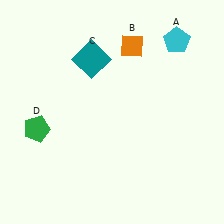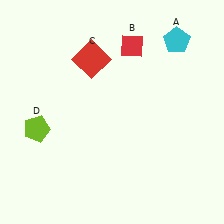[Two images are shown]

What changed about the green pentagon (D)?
In Image 1, D is green. In Image 2, it changed to lime.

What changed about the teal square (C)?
In Image 1, C is teal. In Image 2, it changed to red.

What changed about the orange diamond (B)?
In Image 1, B is orange. In Image 2, it changed to red.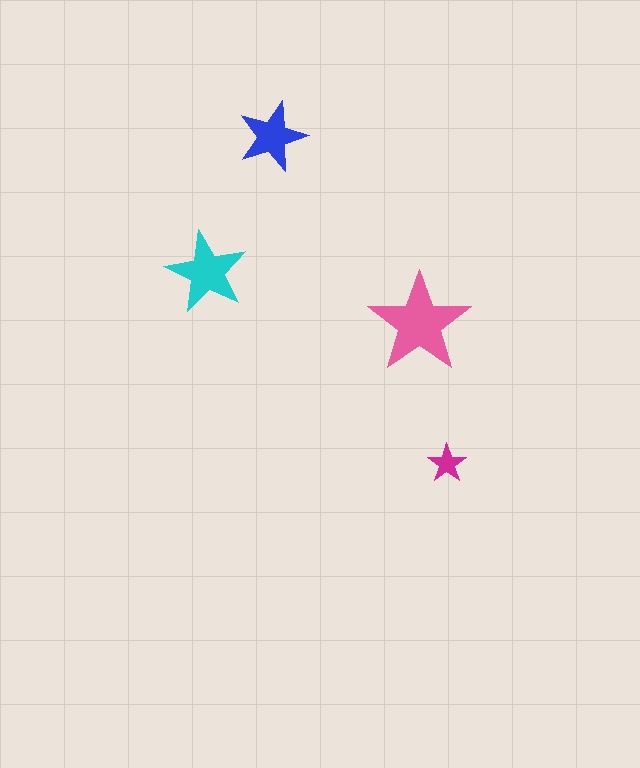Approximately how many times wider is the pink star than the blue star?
About 1.5 times wider.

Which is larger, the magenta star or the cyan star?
The cyan one.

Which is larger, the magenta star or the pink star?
The pink one.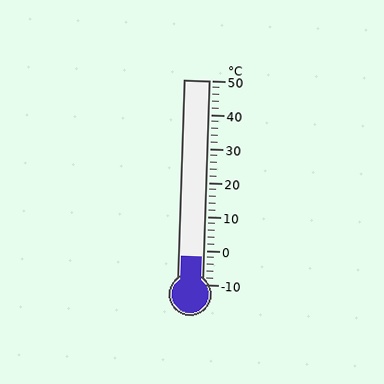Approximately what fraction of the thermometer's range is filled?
The thermometer is filled to approximately 15% of its range.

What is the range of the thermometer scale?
The thermometer scale ranges from -10°C to 50°C.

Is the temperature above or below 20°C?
The temperature is below 20°C.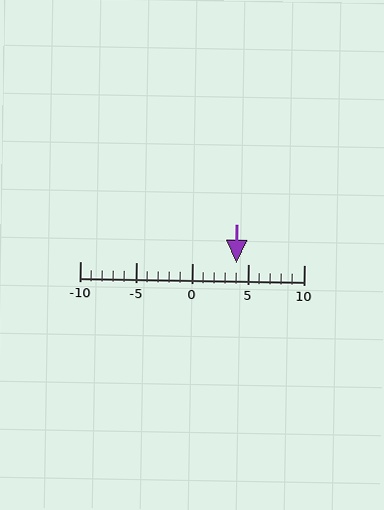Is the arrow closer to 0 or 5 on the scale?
The arrow is closer to 5.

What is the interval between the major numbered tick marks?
The major tick marks are spaced 5 units apart.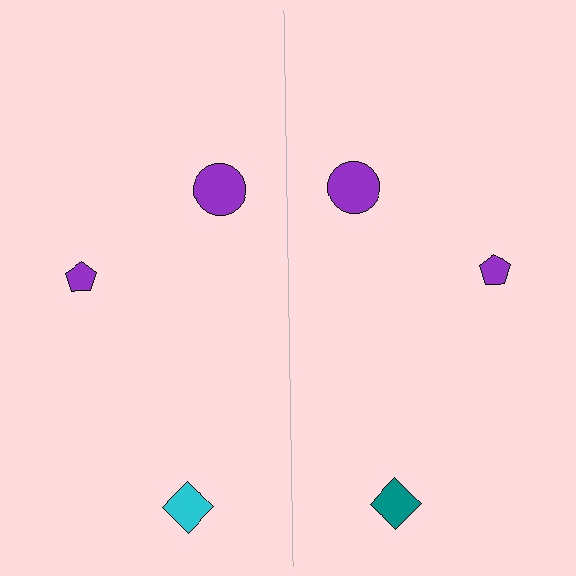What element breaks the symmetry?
The teal diamond on the right side breaks the symmetry — its mirror counterpart is cyan.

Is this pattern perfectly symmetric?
No, the pattern is not perfectly symmetric. The teal diamond on the right side breaks the symmetry — its mirror counterpart is cyan.